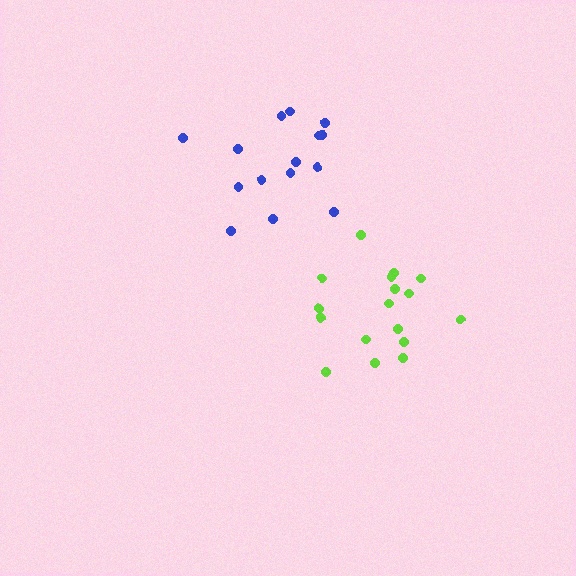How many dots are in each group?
Group 1: 18 dots, Group 2: 15 dots (33 total).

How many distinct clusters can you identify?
There are 2 distinct clusters.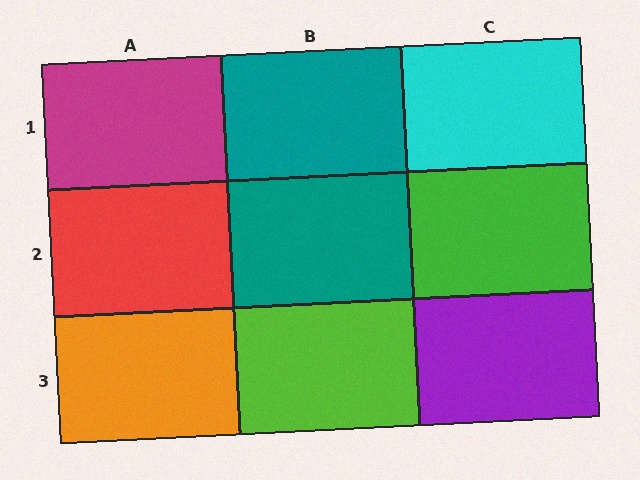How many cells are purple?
1 cell is purple.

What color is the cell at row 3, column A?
Orange.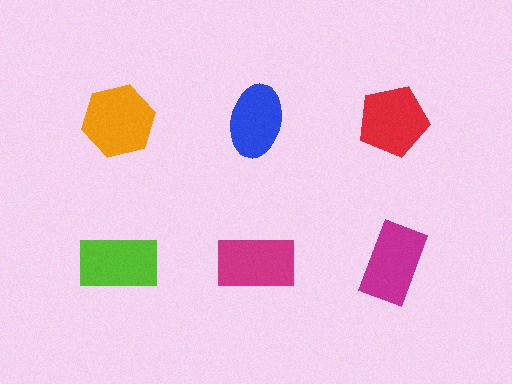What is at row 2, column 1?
A lime rectangle.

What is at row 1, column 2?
A blue ellipse.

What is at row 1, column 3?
A red pentagon.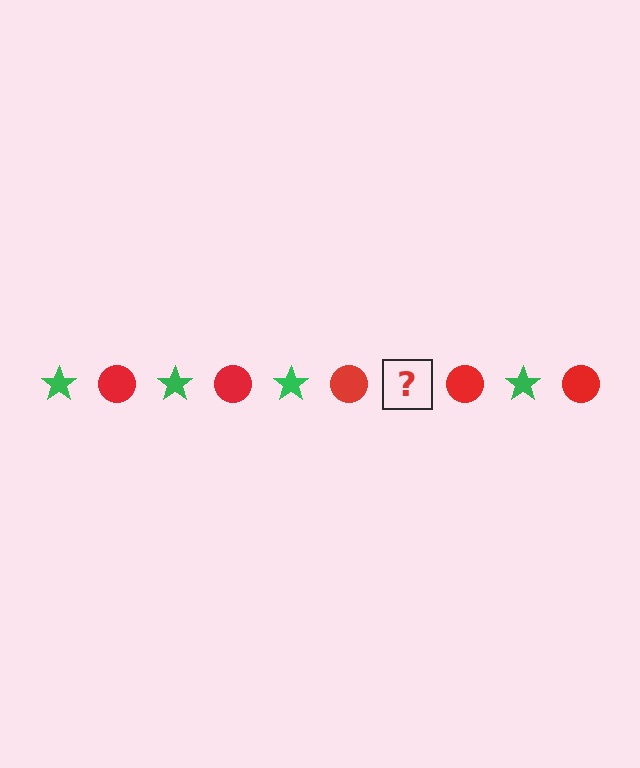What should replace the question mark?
The question mark should be replaced with a green star.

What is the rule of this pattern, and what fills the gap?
The rule is that the pattern alternates between green star and red circle. The gap should be filled with a green star.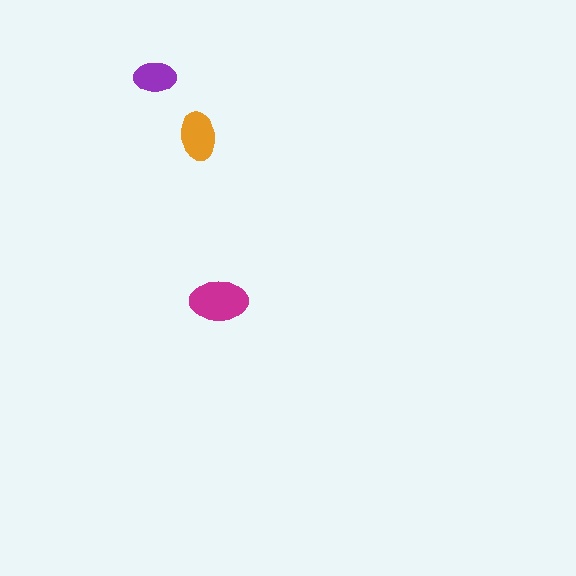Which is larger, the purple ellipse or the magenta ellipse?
The magenta one.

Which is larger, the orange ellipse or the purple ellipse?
The orange one.